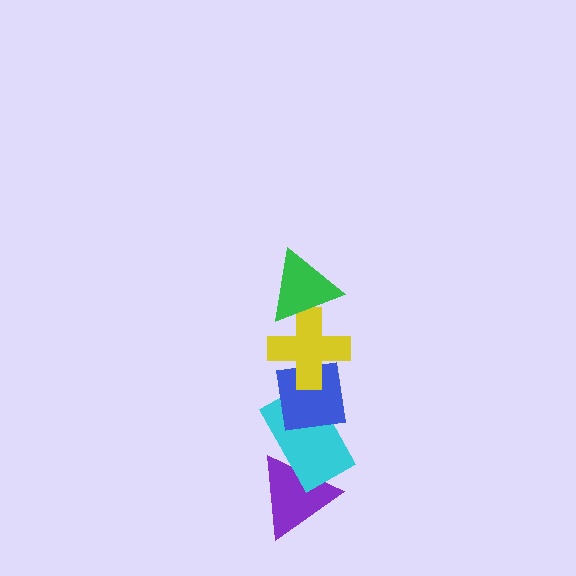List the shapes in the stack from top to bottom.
From top to bottom: the green triangle, the yellow cross, the blue square, the cyan rectangle, the purple triangle.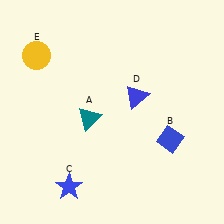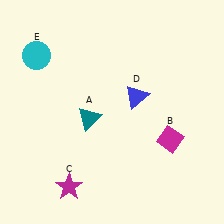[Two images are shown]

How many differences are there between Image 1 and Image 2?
There are 3 differences between the two images.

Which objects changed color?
B changed from blue to magenta. C changed from blue to magenta. E changed from yellow to cyan.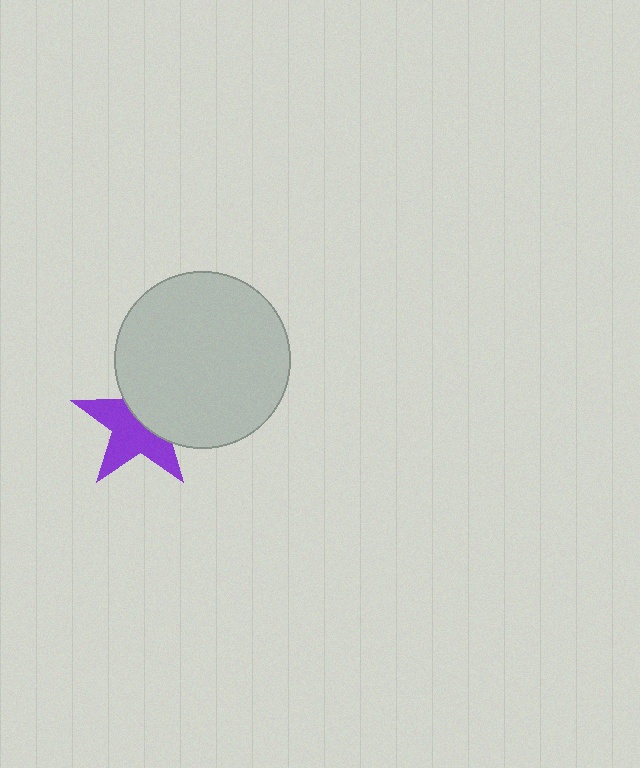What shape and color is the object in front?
The object in front is a light gray circle.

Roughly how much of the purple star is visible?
About half of it is visible (roughly 56%).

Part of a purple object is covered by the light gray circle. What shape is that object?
It is a star.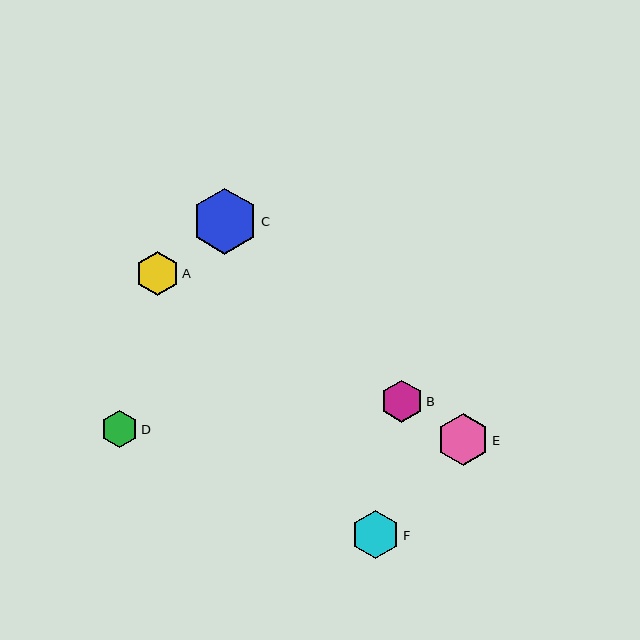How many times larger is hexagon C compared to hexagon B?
Hexagon C is approximately 1.6 times the size of hexagon B.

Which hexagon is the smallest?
Hexagon D is the smallest with a size of approximately 37 pixels.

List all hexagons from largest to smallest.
From largest to smallest: C, E, F, A, B, D.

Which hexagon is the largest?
Hexagon C is the largest with a size of approximately 66 pixels.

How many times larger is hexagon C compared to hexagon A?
Hexagon C is approximately 1.5 times the size of hexagon A.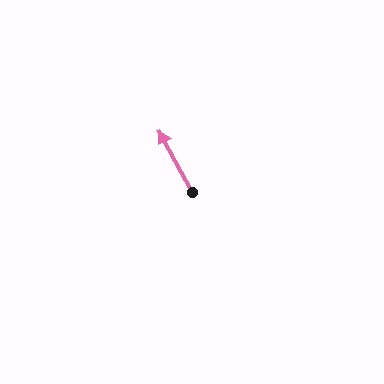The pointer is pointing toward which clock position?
Roughly 11 o'clock.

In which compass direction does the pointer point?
Northwest.